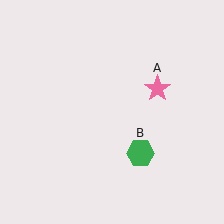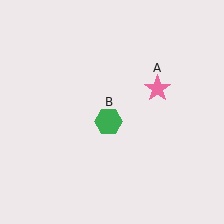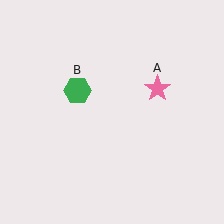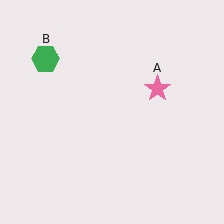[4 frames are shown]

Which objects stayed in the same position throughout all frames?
Pink star (object A) remained stationary.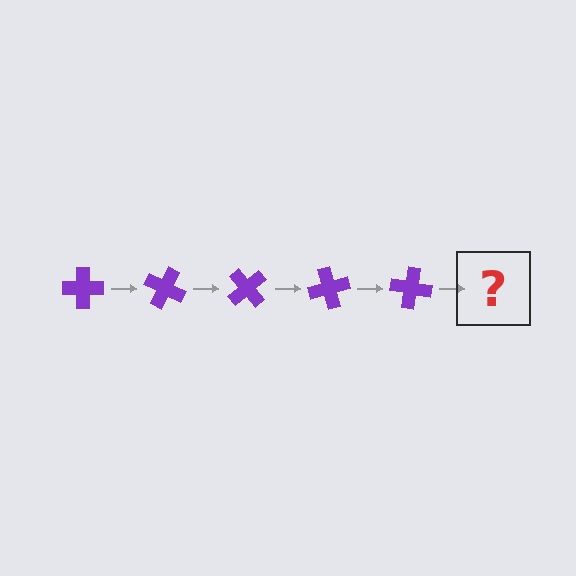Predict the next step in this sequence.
The next step is a purple cross rotated 125 degrees.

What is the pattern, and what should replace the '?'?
The pattern is that the cross rotates 25 degrees each step. The '?' should be a purple cross rotated 125 degrees.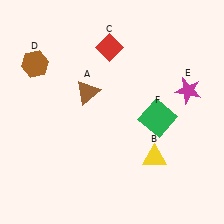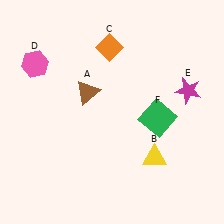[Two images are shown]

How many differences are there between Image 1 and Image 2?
There are 2 differences between the two images.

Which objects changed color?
C changed from red to orange. D changed from brown to pink.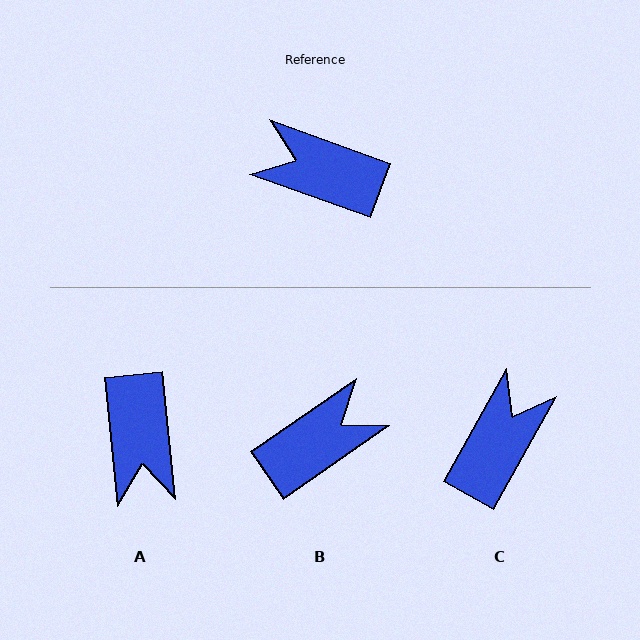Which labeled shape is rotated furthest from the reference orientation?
B, about 125 degrees away.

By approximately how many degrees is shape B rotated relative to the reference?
Approximately 125 degrees clockwise.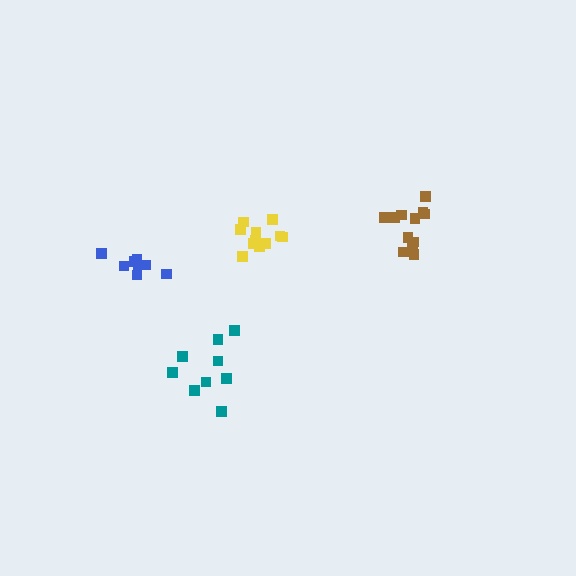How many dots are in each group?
Group 1: 12 dots, Group 2: 12 dots, Group 3: 8 dots, Group 4: 9 dots (41 total).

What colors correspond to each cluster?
The clusters are colored: yellow, brown, blue, teal.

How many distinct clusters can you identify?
There are 4 distinct clusters.